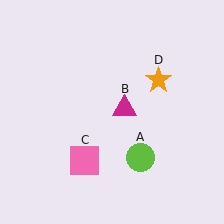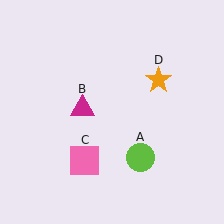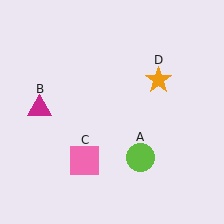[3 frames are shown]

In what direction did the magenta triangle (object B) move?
The magenta triangle (object B) moved left.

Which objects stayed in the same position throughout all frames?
Lime circle (object A) and pink square (object C) and orange star (object D) remained stationary.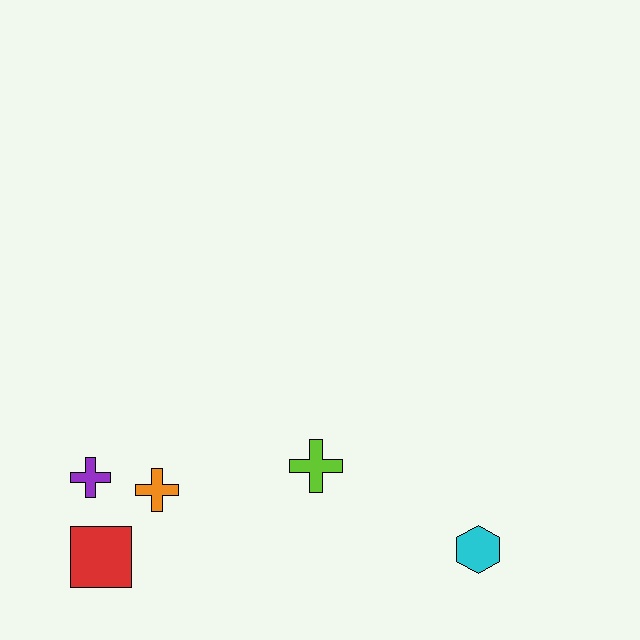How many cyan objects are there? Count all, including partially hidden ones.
There is 1 cyan object.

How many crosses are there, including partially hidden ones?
There are 3 crosses.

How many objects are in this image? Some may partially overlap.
There are 5 objects.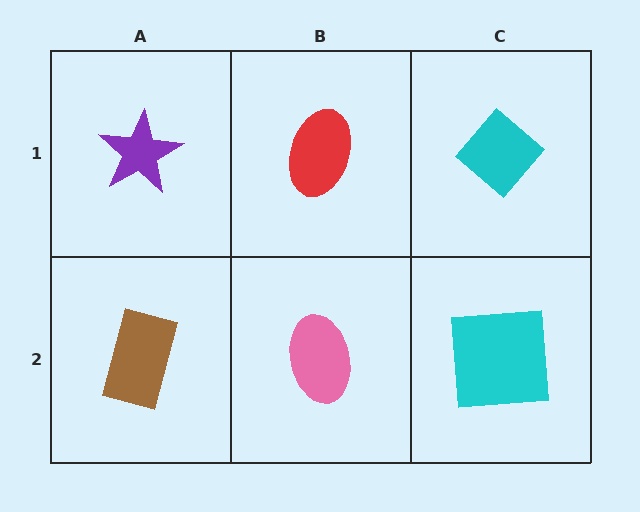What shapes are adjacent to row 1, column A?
A brown rectangle (row 2, column A), a red ellipse (row 1, column B).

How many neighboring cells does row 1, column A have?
2.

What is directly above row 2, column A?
A purple star.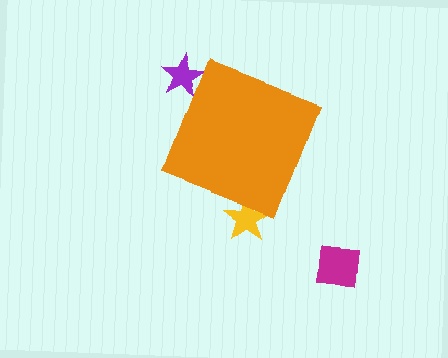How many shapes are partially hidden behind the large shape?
2 shapes are partially hidden.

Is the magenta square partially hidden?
No, the magenta square is fully visible.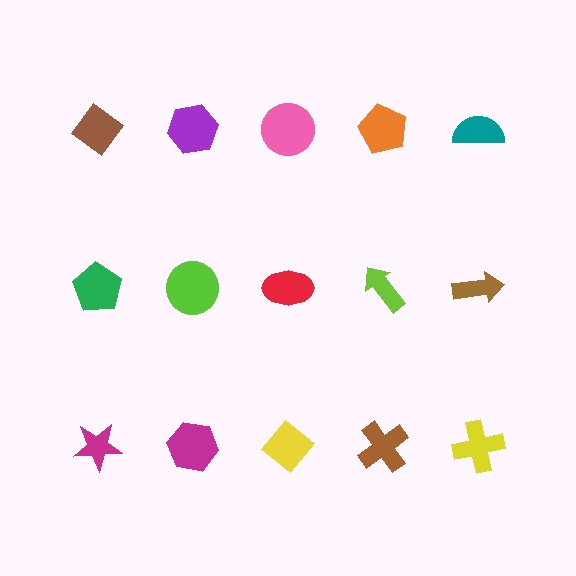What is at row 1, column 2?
A purple hexagon.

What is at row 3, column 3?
A yellow diamond.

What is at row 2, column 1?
A green pentagon.